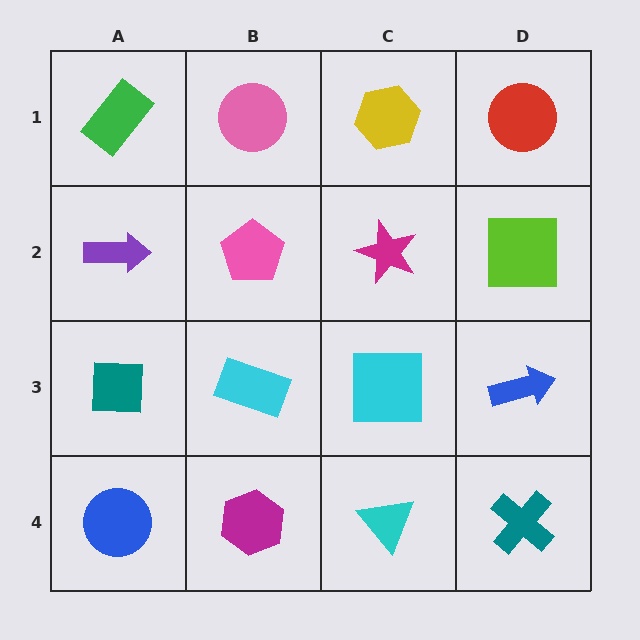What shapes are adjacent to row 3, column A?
A purple arrow (row 2, column A), a blue circle (row 4, column A), a cyan rectangle (row 3, column B).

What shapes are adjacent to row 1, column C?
A magenta star (row 2, column C), a pink circle (row 1, column B), a red circle (row 1, column D).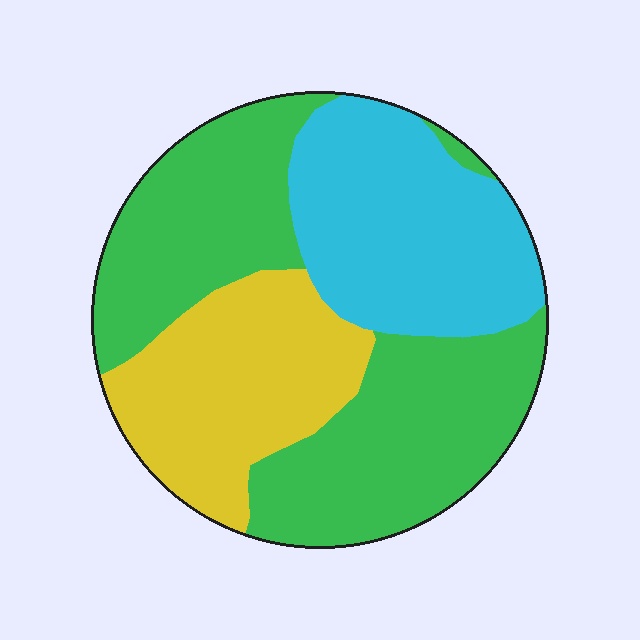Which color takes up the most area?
Green, at roughly 45%.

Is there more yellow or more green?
Green.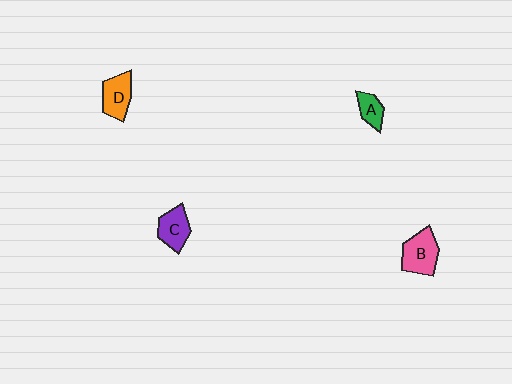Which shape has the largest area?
Shape B (pink).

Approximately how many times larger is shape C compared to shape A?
Approximately 1.5 times.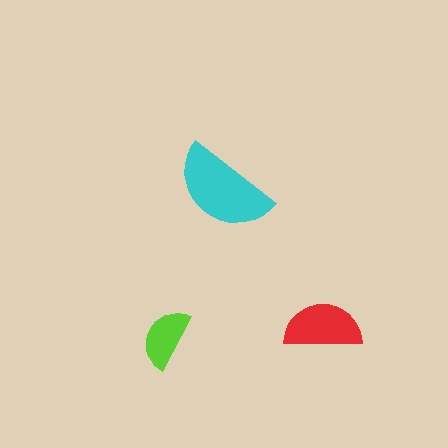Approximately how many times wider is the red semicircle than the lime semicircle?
About 1.5 times wider.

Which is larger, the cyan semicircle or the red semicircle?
The cyan one.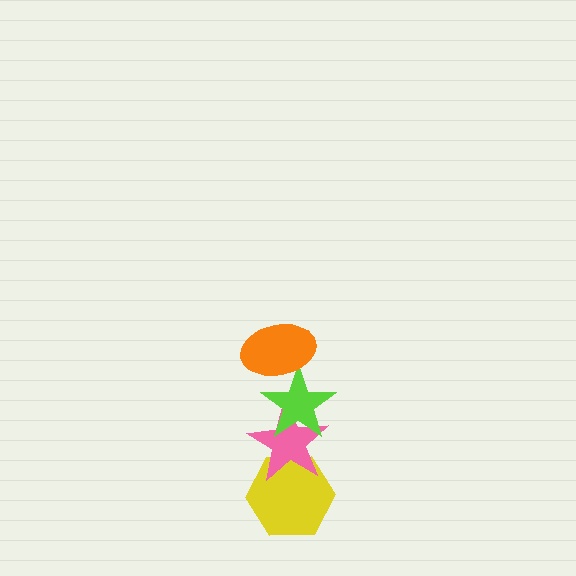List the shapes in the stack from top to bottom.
From top to bottom: the orange ellipse, the lime star, the pink star, the yellow hexagon.